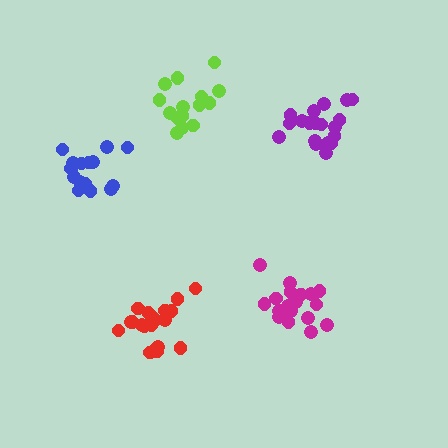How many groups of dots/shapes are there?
There are 5 groups.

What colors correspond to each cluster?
The clusters are colored: blue, magenta, red, lime, purple.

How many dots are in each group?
Group 1: 15 dots, Group 2: 20 dots, Group 3: 21 dots, Group 4: 15 dots, Group 5: 19 dots (90 total).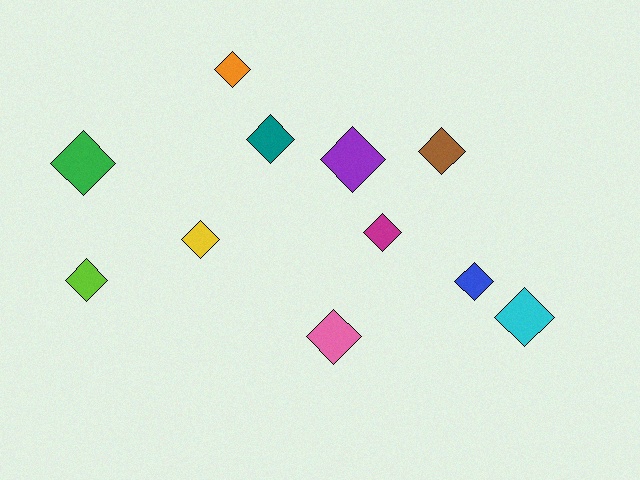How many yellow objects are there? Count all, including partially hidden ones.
There is 1 yellow object.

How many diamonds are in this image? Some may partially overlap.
There are 11 diamonds.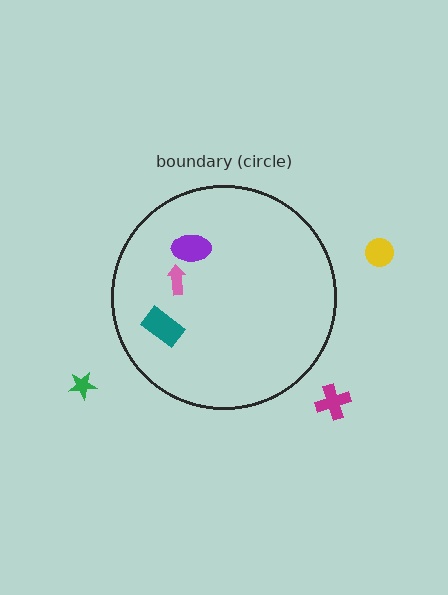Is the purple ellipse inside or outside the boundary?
Inside.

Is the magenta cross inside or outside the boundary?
Outside.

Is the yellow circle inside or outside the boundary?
Outside.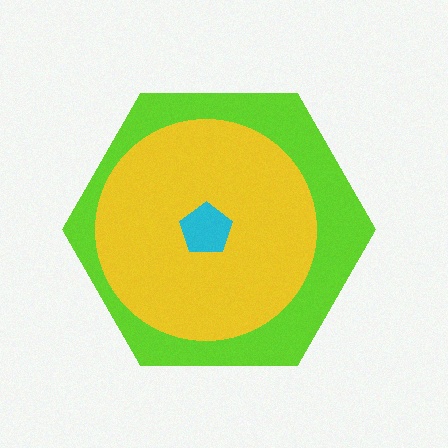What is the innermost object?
The cyan pentagon.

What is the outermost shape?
The lime hexagon.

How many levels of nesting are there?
3.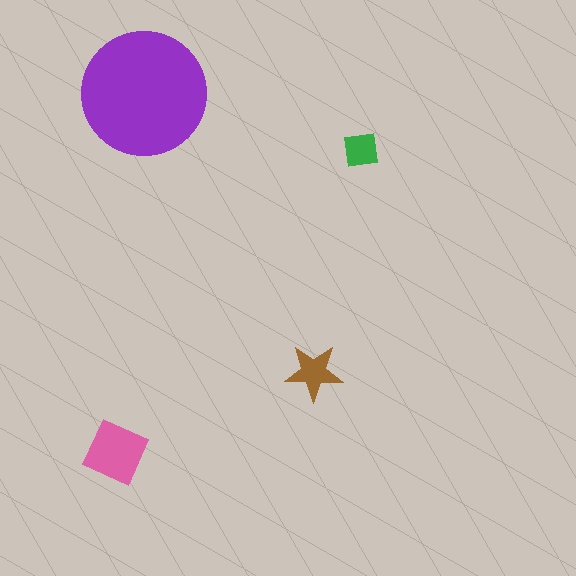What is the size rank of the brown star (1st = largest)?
3rd.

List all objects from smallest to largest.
The green square, the brown star, the pink diamond, the purple circle.